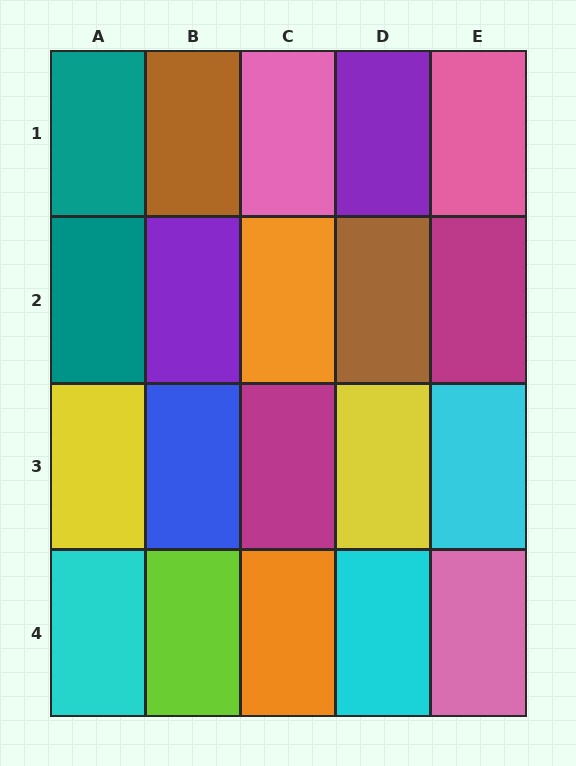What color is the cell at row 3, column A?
Yellow.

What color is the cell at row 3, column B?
Blue.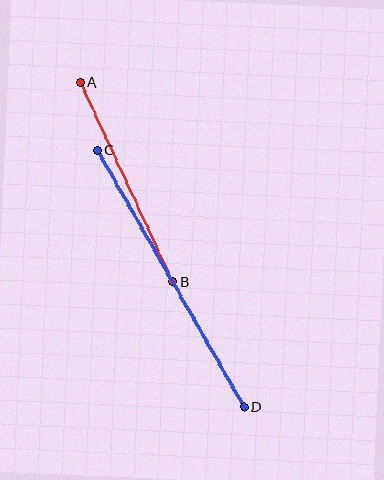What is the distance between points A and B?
The distance is approximately 220 pixels.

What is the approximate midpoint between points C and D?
The midpoint is at approximately (171, 278) pixels.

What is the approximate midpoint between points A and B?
The midpoint is at approximately (127, 182) pixels.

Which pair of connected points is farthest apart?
Points C and D are farthest apart.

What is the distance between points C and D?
The distance is approximately 296 pixels.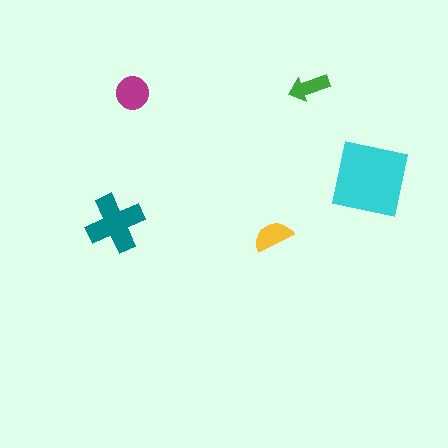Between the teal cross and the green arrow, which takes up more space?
The teal cross.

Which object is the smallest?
The green arrow.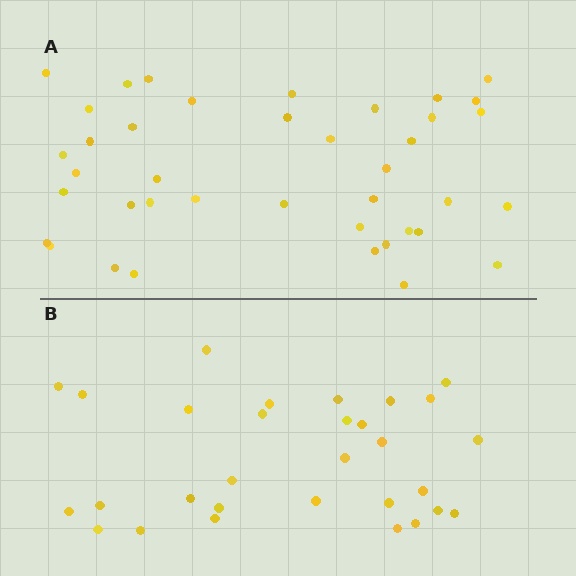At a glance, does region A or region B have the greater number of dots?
Region A (the top region) has more dots.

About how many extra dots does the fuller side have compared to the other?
Region A has roughly 10 or so more dots than region B.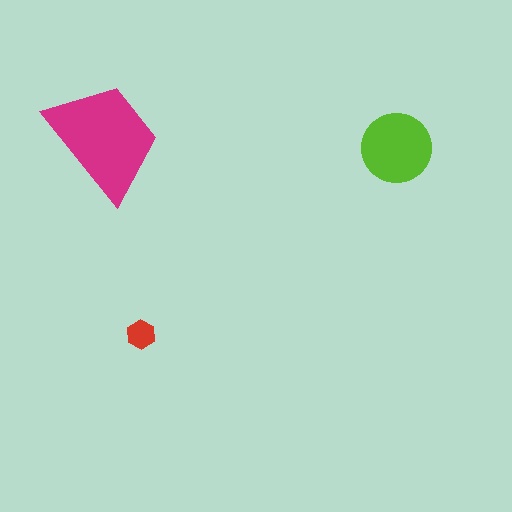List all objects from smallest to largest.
The red hexagon, the lime circle, the magenta trapezoid.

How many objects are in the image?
There are 3 objects in the image.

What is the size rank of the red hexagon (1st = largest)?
3rd.